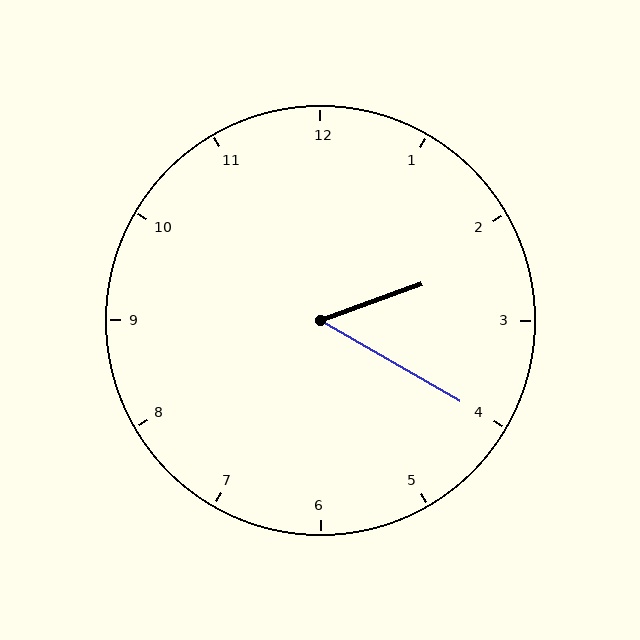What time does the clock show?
2:20.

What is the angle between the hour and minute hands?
Approximately 50 degrees.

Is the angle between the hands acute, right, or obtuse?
It is acute.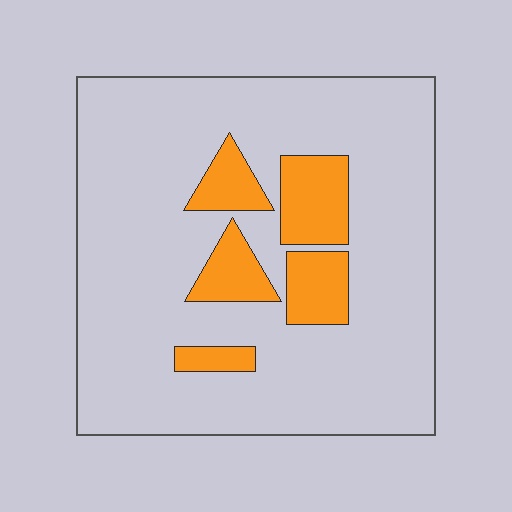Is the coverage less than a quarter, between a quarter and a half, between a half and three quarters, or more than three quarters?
Less than a quarter.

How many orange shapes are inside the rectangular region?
5.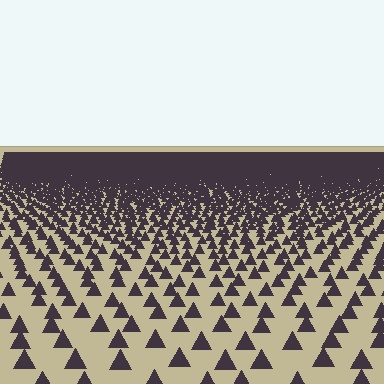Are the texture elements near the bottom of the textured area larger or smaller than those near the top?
Larger. Near the bottom, elements are closer to the viewer and appear at a bigger on-screen size.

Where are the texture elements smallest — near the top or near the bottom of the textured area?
Near the top.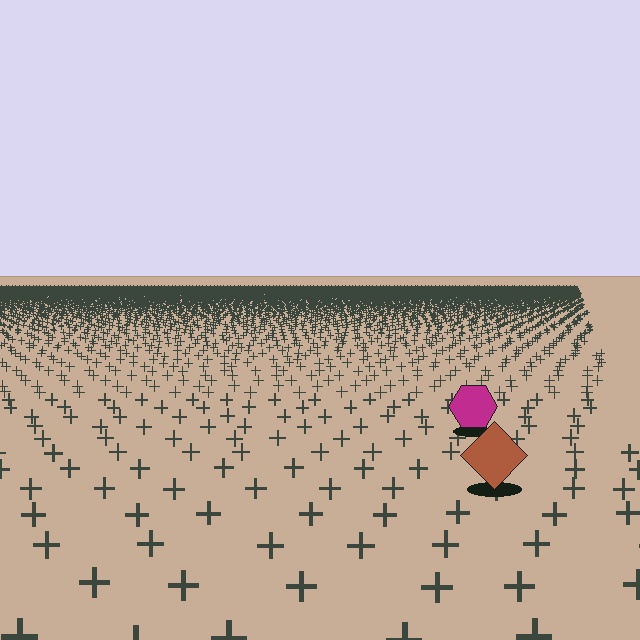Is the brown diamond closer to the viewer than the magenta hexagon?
Yes. The brown diamond is closer — you can tell from the texture gradient: the ground texture is coarser near it.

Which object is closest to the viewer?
The brown diamond is closest. The texture marks near it are larger and more spread out.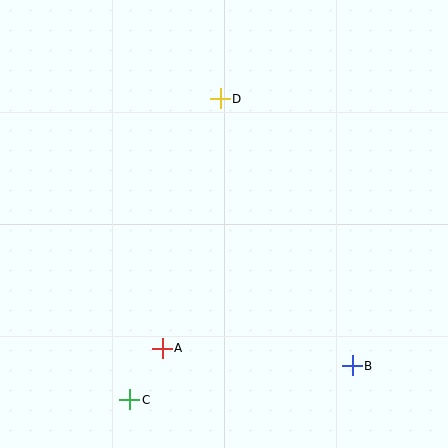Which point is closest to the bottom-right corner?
Point B is closest to the bottom-right corner.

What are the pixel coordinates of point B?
Point B is at (352, 366).